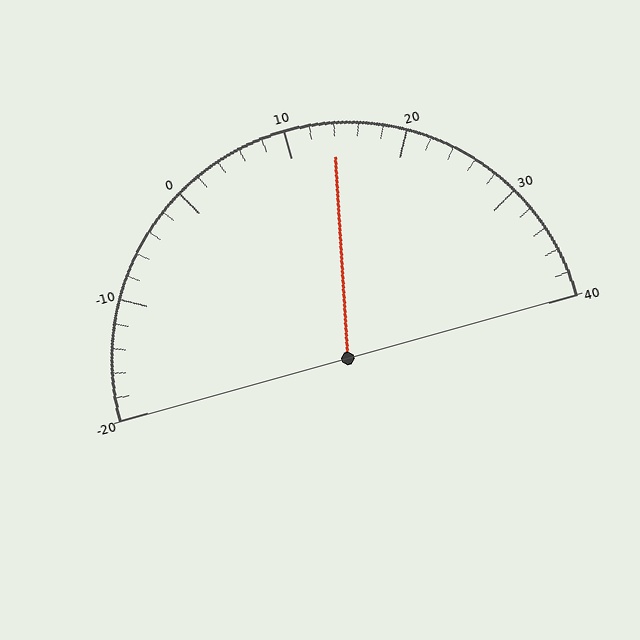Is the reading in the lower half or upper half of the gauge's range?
The reading is in the upper half of the range (-20 to 40).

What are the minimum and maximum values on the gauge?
The gauge ranges from -20 to 40.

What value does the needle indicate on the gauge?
The needle indicates approximately 14.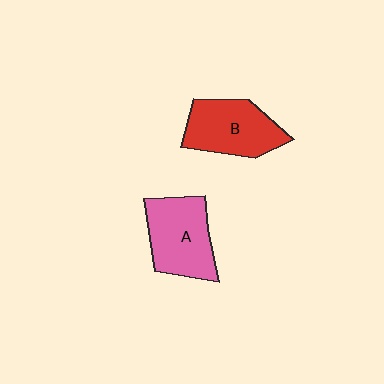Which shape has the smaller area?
Shape B (red).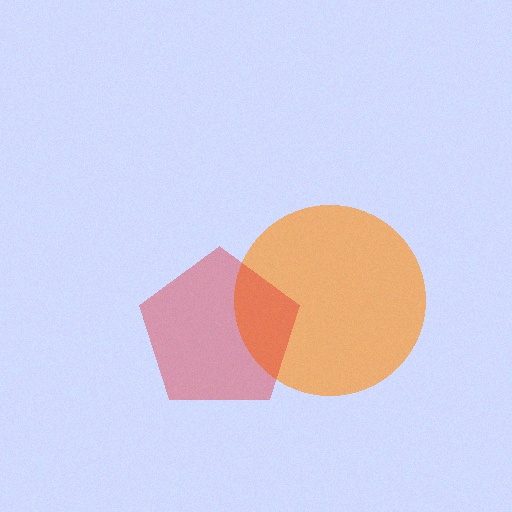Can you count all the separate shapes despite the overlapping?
Yes, there are 2 separate shapes.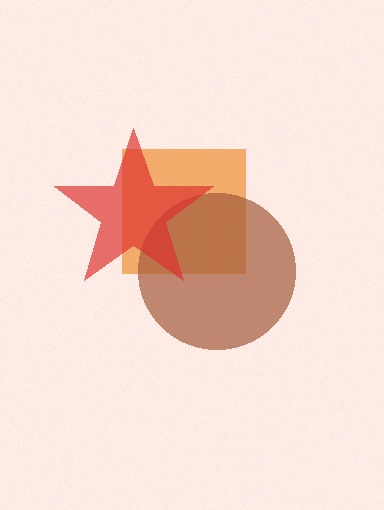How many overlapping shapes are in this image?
There are 3 overlapping shapes in the image.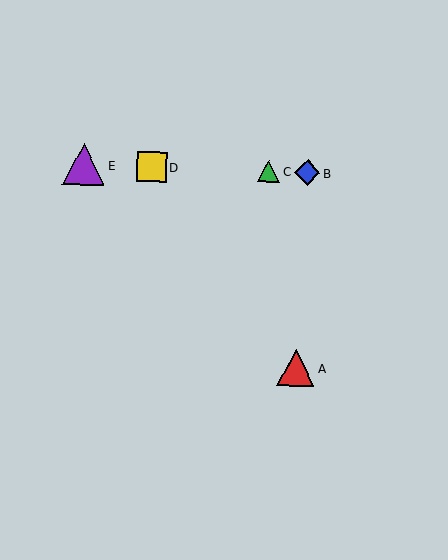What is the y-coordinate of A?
Object A is at y≈368.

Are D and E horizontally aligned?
Yes, both are at y≈167.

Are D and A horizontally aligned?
No, D is at y≈167 and A is at y≈368.